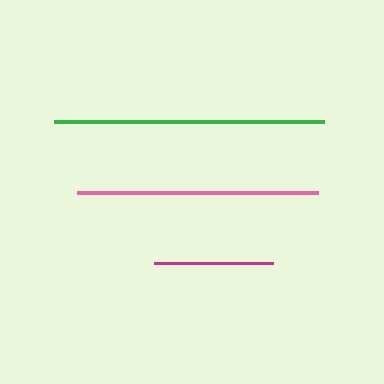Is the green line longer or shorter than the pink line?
The green line is longer than the pink line.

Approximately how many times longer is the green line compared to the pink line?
The green line is approximately 1.1 times the length of the pink line.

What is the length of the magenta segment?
The magenta segment is approximately 118 pixels long.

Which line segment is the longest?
The green line is the longest at approximately 270 pixels.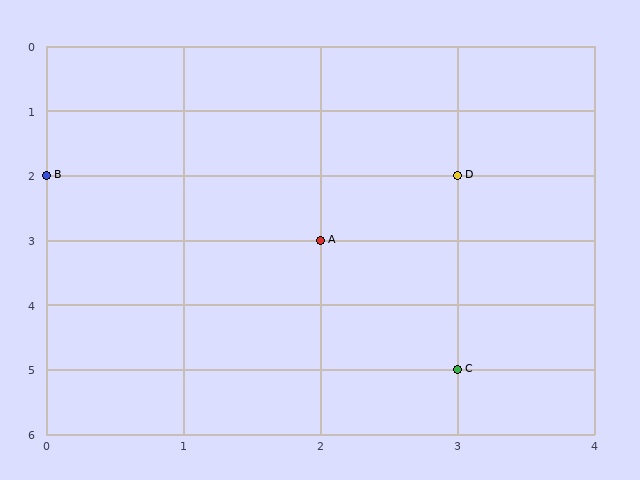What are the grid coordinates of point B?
Point B is at grid coordinates (0, 2).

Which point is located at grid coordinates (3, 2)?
Point D is at (3, 2).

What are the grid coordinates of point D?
Point D is at grid coordinates (3, 2).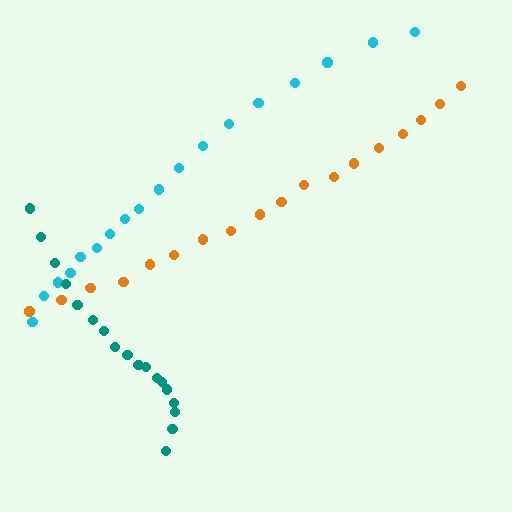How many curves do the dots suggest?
There are 3 distinct paths.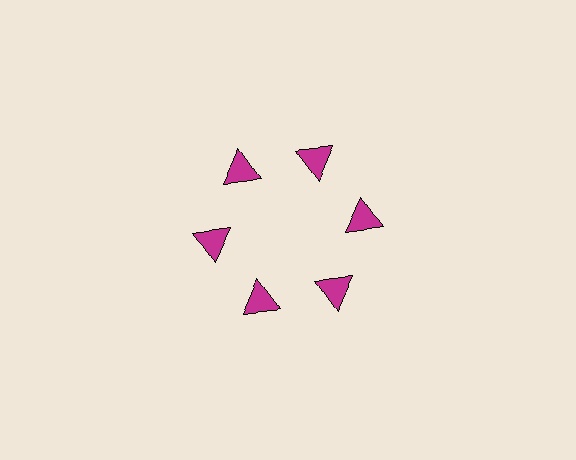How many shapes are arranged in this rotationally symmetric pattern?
There are 6 shapes, arranged in 6 groups of 1.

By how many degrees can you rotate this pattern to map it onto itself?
The pattern maps onto itself every 60 degrees of rotation.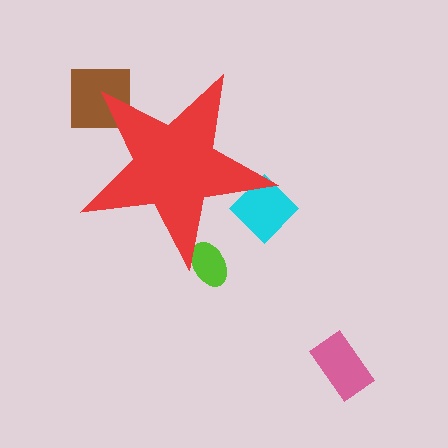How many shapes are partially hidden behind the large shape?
3 shapes are partially hidden.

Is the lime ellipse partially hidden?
Yes, the lime ellipse is partially hidden behind the red star.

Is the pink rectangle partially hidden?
No, the pink rectangle is fully visible.